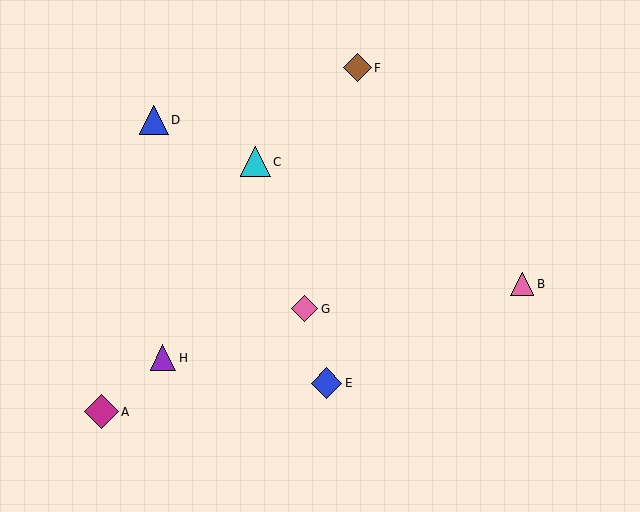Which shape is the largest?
The magenta diamond (labeled A) is the largest.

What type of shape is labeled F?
Shape F is a brown diamond.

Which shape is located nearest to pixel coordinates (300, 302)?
The pink diamond (labeled G) at (305, 309) is nearest to that location.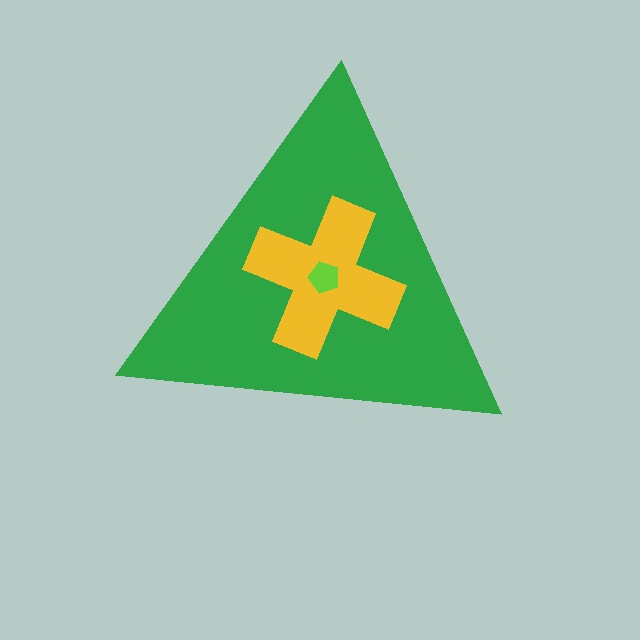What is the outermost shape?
The green triangle.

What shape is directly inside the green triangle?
The yellow cross.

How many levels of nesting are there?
3.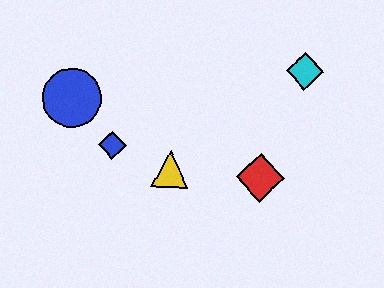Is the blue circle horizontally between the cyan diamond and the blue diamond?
No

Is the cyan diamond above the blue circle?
Yes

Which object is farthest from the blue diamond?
The cyan diamond is farthest from the blue diamond.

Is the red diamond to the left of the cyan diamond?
Yes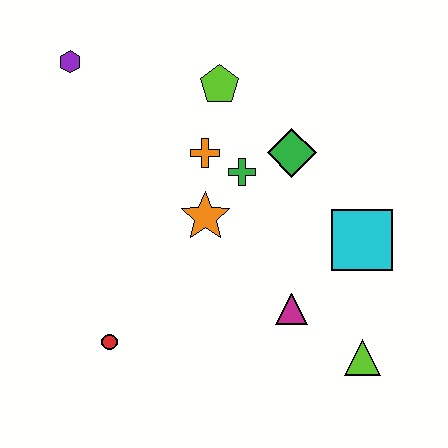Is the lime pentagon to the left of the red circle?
No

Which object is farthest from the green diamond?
The red circle is farthest from the green diamond.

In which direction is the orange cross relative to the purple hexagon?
The orange cross is to the right of the purple hexagon.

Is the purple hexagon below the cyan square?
No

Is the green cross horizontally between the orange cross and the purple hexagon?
No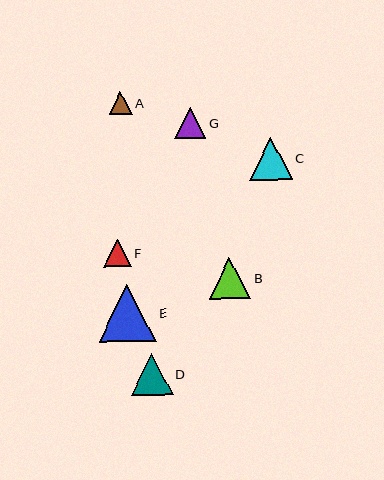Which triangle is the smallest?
Triangle A is the smallest with a size of approximately 23 pixels.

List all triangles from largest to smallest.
From largest to smallest: E, C, D, B, G, F, A.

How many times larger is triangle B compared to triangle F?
Triangle B is approximately 1.5 times the size of triangle F.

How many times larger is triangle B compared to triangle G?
Triangle B is approximately 1.3 times the size of triangle G.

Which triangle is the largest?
Triangle E is the largest with a size of approximately 57 pixels.